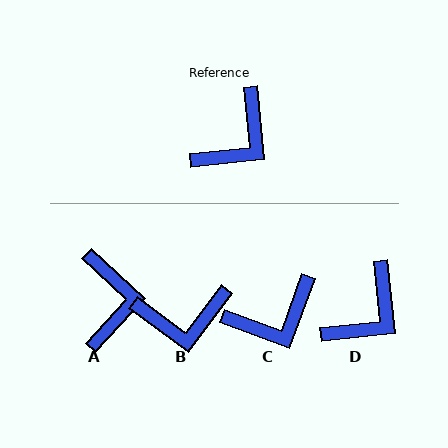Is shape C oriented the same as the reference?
No, it is off by about 26 degrees.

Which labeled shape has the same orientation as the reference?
D.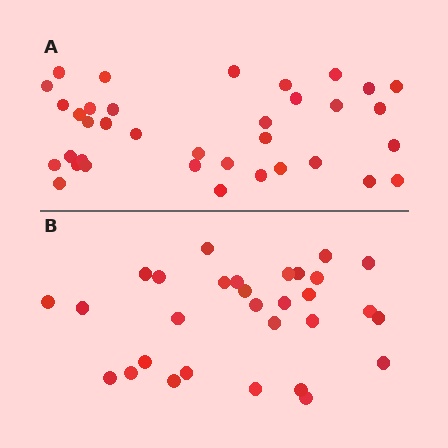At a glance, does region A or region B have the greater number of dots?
Region A (the top region) has more dots.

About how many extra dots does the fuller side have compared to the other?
Region A has about 6 more dots than region B.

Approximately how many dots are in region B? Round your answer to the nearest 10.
About 30 dots.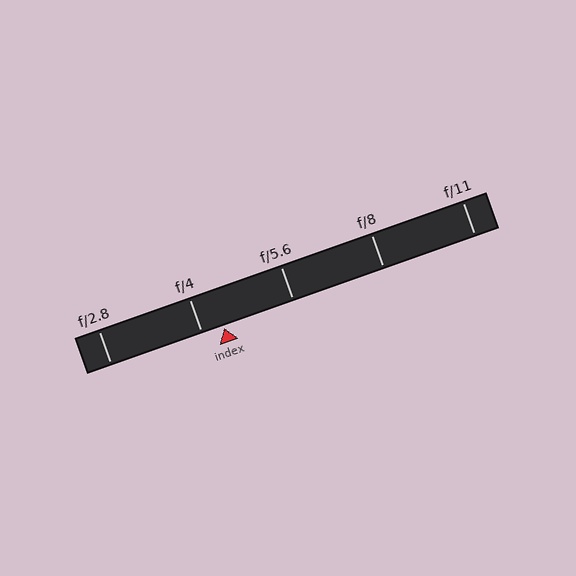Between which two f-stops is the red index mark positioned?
The index mark is between f/4 and f/5.6.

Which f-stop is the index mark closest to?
The index mark is closest to f/4.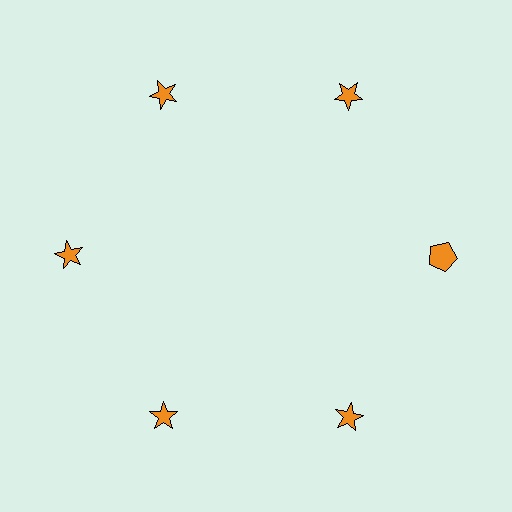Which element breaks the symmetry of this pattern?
The orange pentagon at roughly the 3 o'clock position breaks the symmetry. All other shapes are orange stars.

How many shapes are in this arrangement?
There are 6 shapes arranged in a ring pattern.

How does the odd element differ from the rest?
It has a different shape: pentagon instead of star.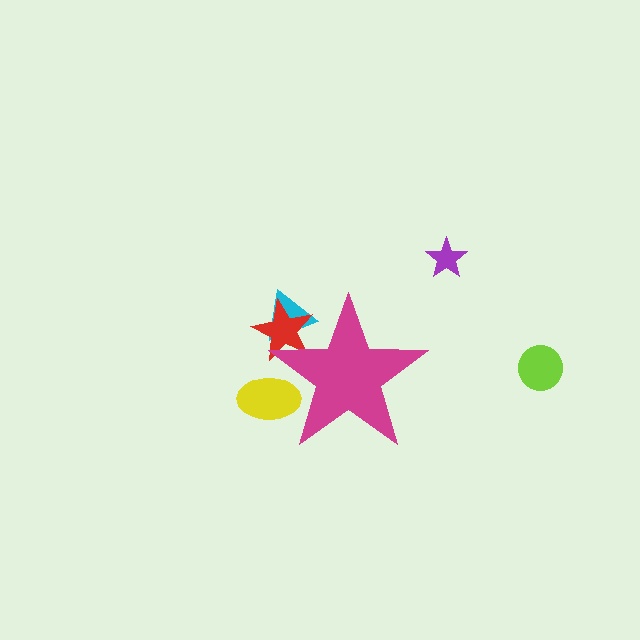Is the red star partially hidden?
Yes, the red star is partially hidden behind the magenta star.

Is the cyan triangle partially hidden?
Yes, the cyan triangle is partially hidden behind the magenta star.